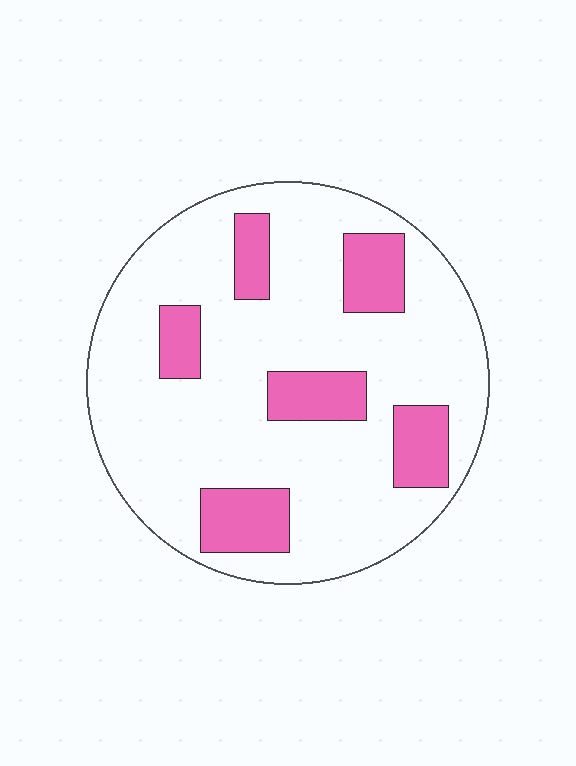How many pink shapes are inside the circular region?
6.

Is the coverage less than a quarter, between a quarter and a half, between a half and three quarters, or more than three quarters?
Less than a quarter.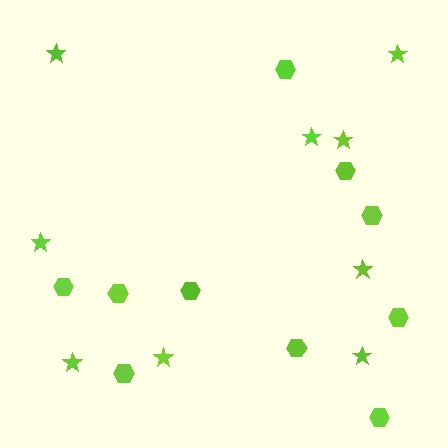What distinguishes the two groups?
There are 2 groups: one group of hexagons (10) and one group of stars (9).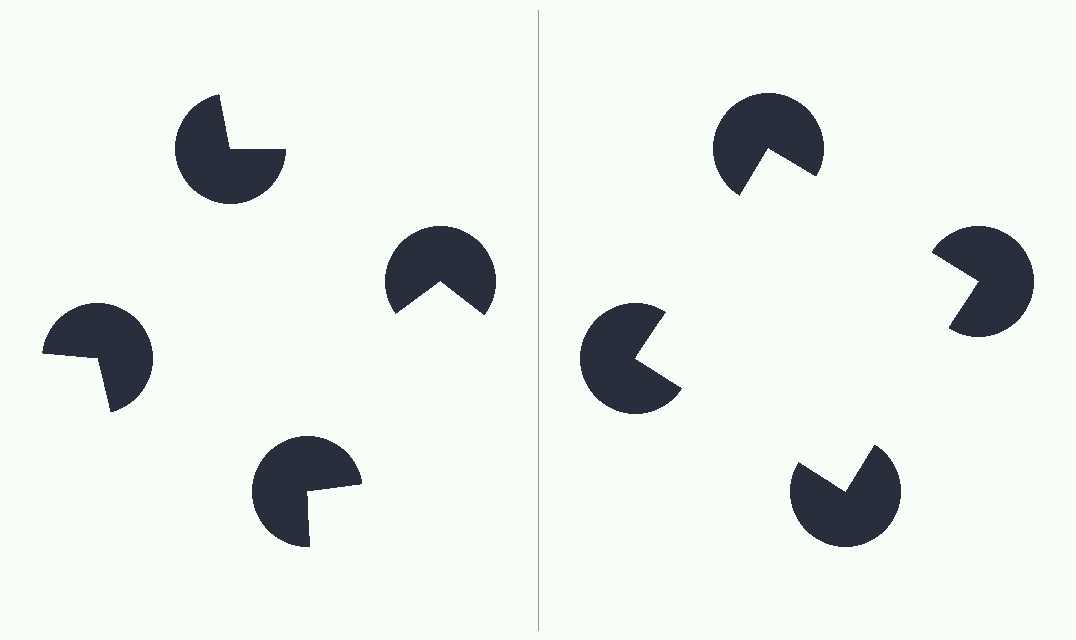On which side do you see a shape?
An illusory square appears on the right side. On the left side the wedge cuts are rotated, so no coherent shape forms.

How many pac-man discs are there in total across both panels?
8 — 4 on each side.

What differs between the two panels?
The pac-man discs are positioned identically on both sides; only the wedge orientations differ. On the right they align to a square; on the left they are misaligned.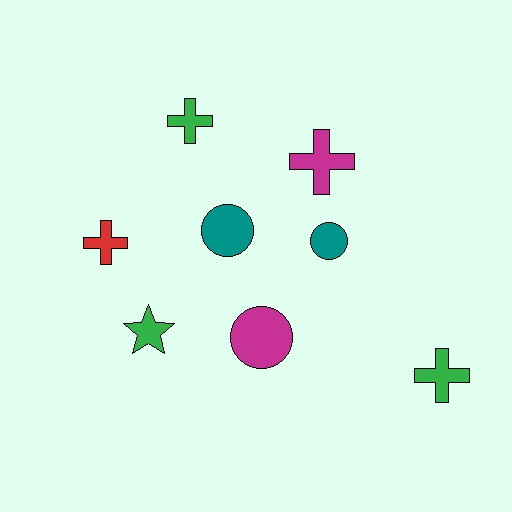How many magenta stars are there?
There are no magenta stars.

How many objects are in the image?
There are 8 objects.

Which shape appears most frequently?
Cross, with 4 objects.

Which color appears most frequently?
Green, with 3 objects.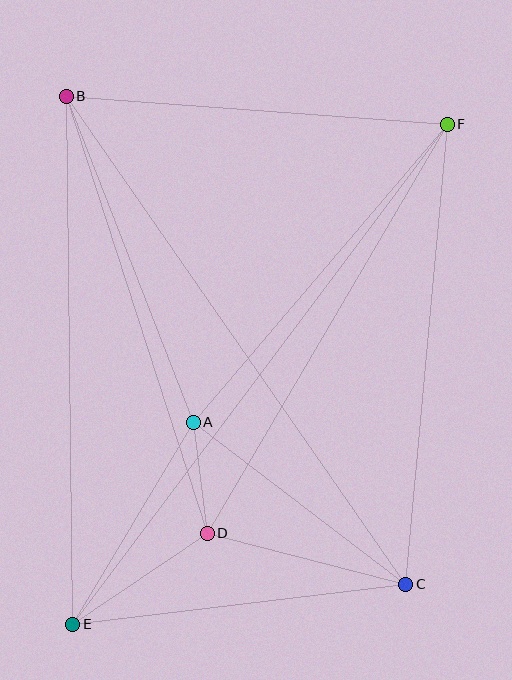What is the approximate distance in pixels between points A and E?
The distance between A and E is approximately 235 pixels.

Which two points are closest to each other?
Points A and D are closest to each other.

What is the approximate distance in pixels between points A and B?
The distance between A and B is approximately 350 pixels.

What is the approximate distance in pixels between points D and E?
The distance between D and E is approximately 162 pixels.